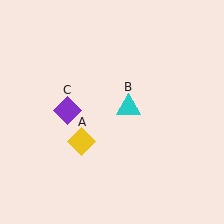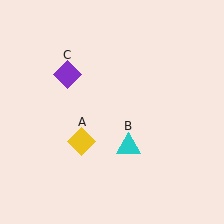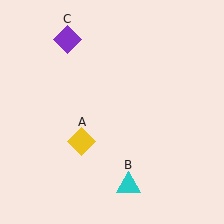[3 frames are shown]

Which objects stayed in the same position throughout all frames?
Yellow diamond (object A) remained stationary.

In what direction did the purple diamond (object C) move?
The purple diamond (object C) moved up.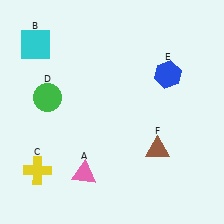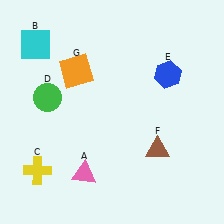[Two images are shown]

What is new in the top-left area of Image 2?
An orange square (G) was added in the top-left area of Image 2.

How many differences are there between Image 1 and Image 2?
There is 1 difference between the two images.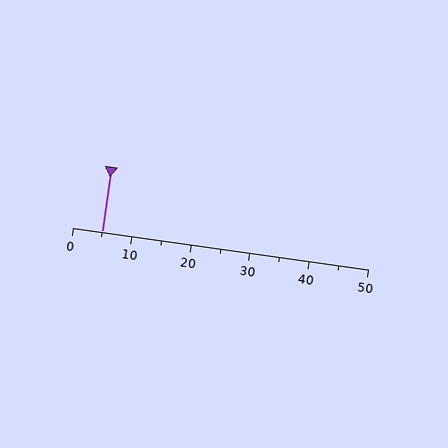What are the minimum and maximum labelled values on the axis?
The axis runs from 0 to 50.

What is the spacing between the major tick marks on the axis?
The major ticks are spaced 10 apart.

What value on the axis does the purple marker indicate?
The marker indicates approximately 5.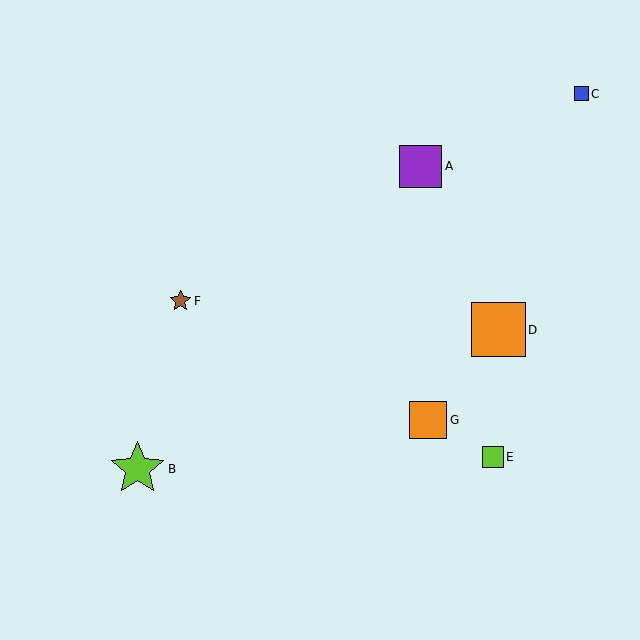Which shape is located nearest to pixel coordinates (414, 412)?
The orange square (labeled G) at (428, 420) is nearest to that location.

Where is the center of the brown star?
The center of the brown star is at (180, 301).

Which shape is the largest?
The lime star (labeled B) is the largest.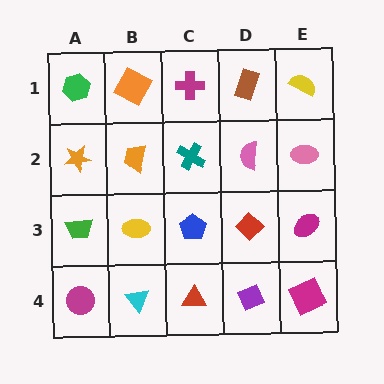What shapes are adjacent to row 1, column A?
An orange star (row 2, column A), an orange square (row 1, column B).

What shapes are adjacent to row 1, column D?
A pink semicircle (row 2, column D), a magenta cross (row 1, column C), a yellow semicircle (row 1, column E).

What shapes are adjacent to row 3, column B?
An orange trapezoid (row 2, column B), a cyan triangle (row 4, column B), a green trapezoid (row 3, column A), a blue pentagon (row 3, column C).